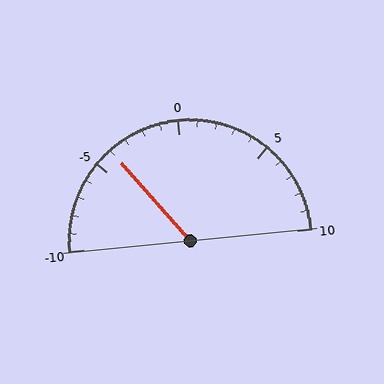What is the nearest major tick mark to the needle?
The nearest major tick mark is -5.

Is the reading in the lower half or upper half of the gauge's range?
The reading is in the lower half of the range (-10 to 10).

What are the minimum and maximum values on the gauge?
The gauge ranges from -10 to 10.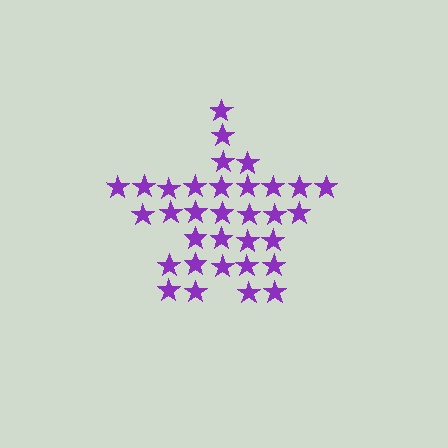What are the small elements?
The small elements are stars.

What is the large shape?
The large shape is a star.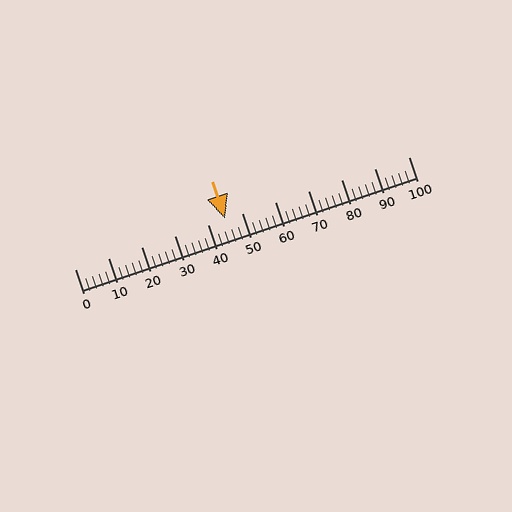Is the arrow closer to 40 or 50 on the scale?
The arrow is closer to 40.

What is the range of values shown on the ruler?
The ruler shows values from 0 to 100.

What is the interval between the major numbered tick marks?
The major tick marks are spaced 10 units apart.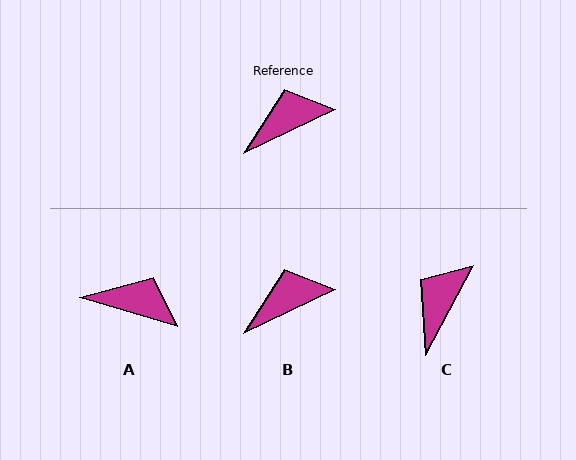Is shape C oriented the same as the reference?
No, it is off by about 36 degrees.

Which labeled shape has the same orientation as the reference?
B.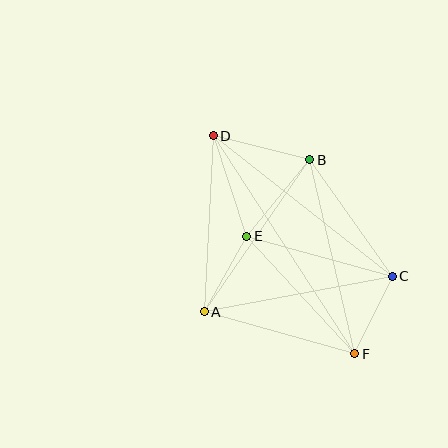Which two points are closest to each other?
Points C and F are closest to each other.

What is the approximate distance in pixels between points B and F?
The distance between B and F is approximately 199 pixels.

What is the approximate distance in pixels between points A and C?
The distance between A and C is approximately 191 pixels.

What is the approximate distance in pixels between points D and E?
The distance between D and E is approximately 106 pixels.